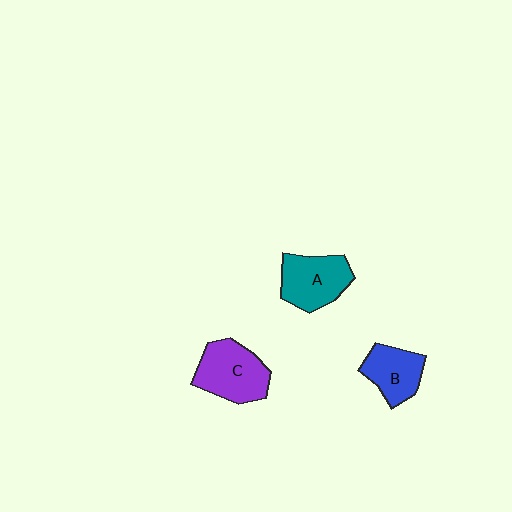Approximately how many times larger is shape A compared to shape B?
Approximately 1.2 times.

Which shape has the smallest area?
Shape B (blue).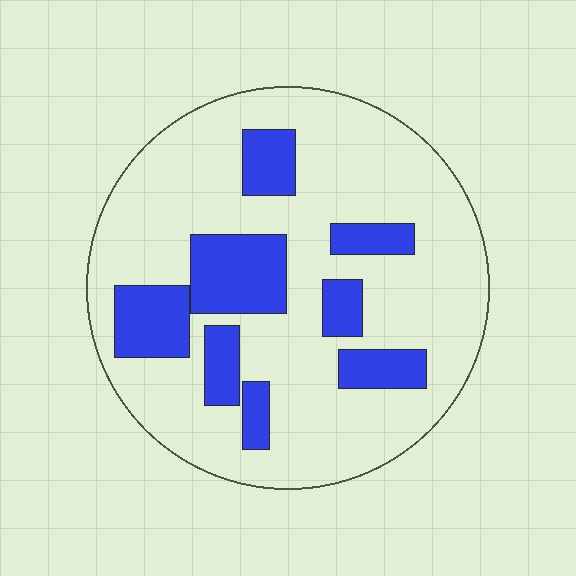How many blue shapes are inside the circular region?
8.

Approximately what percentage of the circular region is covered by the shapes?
Approximately 25%.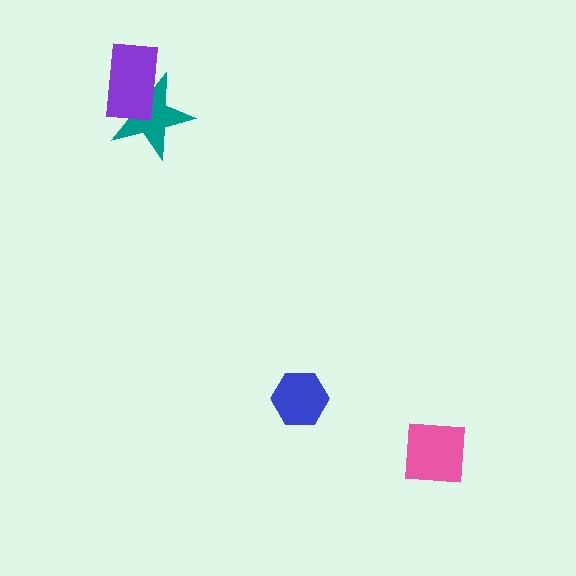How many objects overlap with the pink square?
0 objects overlap with the pink square.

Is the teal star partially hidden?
Yes, it is partially covered by another shape.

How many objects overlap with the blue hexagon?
0 objects overlap with the blue hexagon.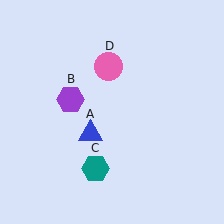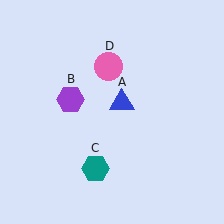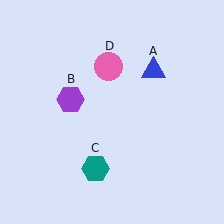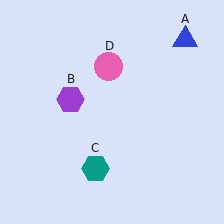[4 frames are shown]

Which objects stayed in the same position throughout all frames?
Purple hexagon (object B) and teal hexagon (object C) and pink circle (object D) remained stationary.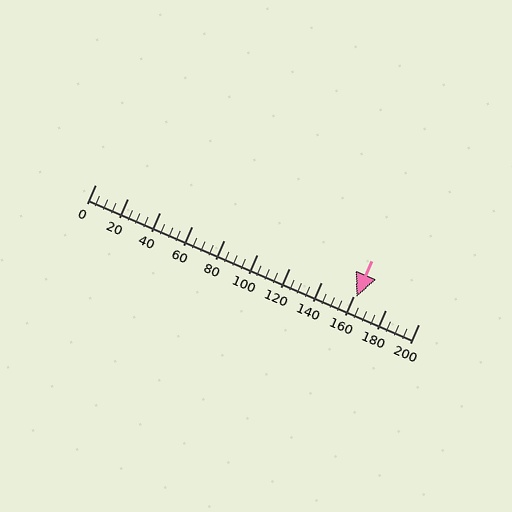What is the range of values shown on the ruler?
The ruler shows values from 0 to 200.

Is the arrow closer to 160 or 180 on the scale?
The arrow is closer to 160.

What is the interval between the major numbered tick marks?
The major tick marks are spaced 20 units apart.